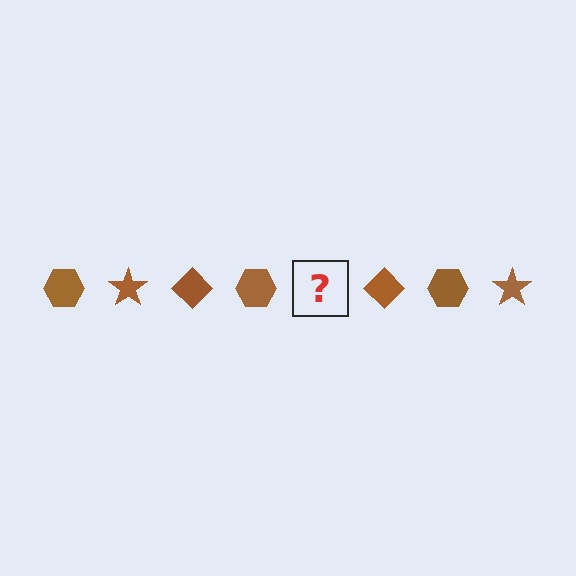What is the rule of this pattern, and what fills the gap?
The rule is that the pattern cycles through hexagon, star, diamond shapes in brown. The gap should be filled with a brown star.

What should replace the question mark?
The question mark should be replaced with a brown star.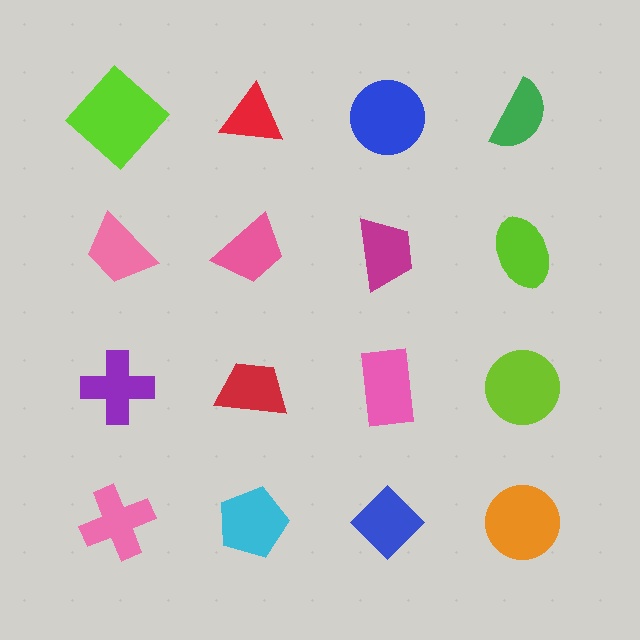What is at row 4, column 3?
A blue diamond.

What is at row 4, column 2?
A cyan pentagon.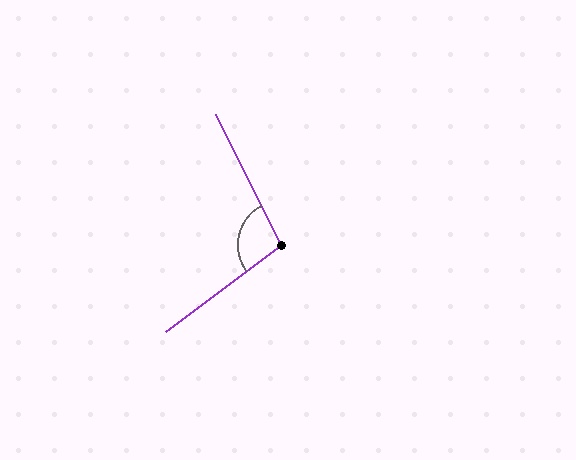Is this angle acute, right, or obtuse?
It is obtuse.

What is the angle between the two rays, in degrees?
Approximately 101 degrees.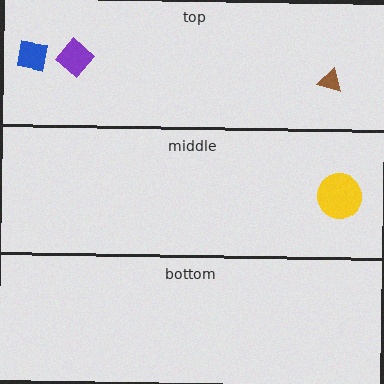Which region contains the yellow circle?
The middle region.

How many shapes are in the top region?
3.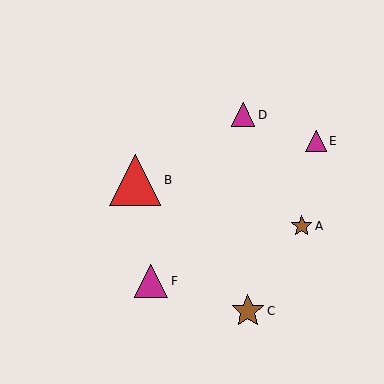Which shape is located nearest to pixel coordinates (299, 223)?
The brown star (labeled A) at (302, 226) is nearest to that location.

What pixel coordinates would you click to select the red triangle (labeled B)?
Click at (135, 180) to select the red triangle B.